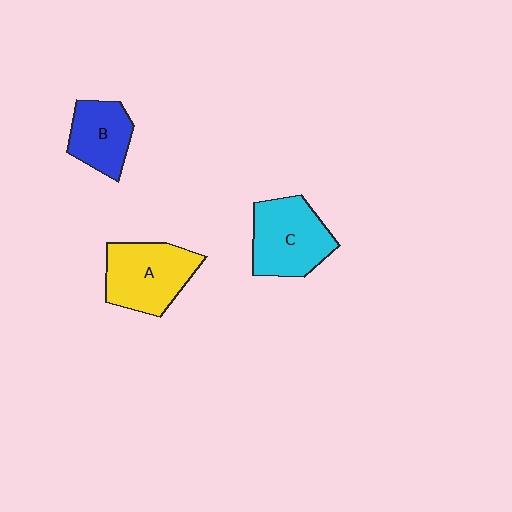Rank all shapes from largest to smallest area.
From largest to smallest: A (yellow), C (cyan), B (blue).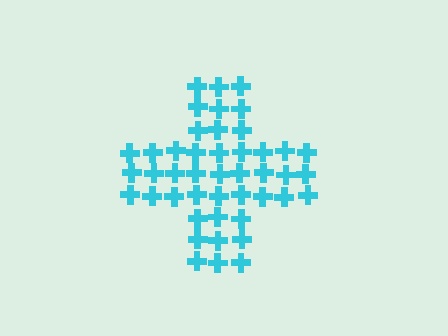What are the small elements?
The small elements are crosses.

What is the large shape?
The large shape is a cross.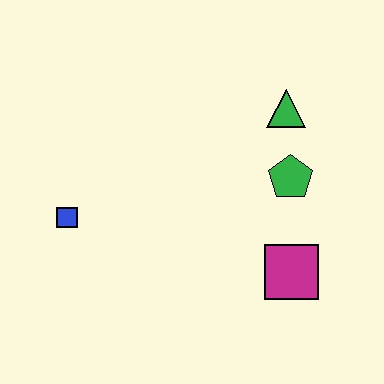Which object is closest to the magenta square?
The green pentagon is closest to the magenta square.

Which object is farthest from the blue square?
The green triangle is farthest from the blue square.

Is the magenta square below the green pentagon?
Yes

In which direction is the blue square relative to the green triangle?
The blue square is to the left of the green triangle.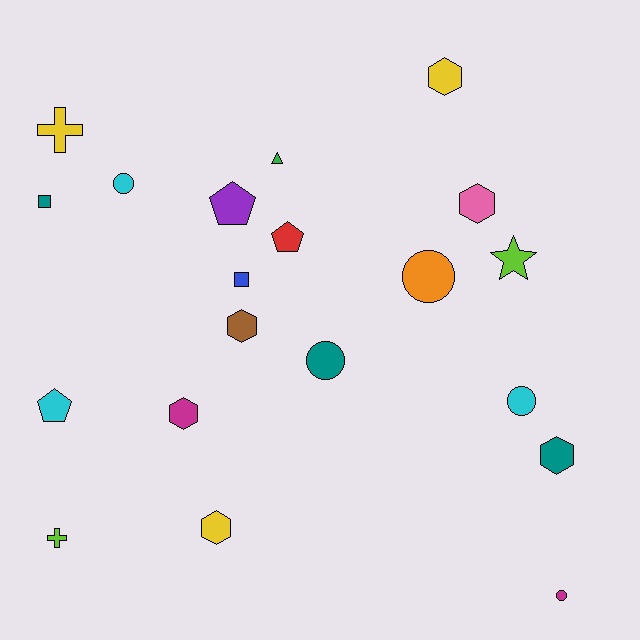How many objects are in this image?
There are 20 objects.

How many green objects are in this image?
There is 1 green object.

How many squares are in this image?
There are 2 squares.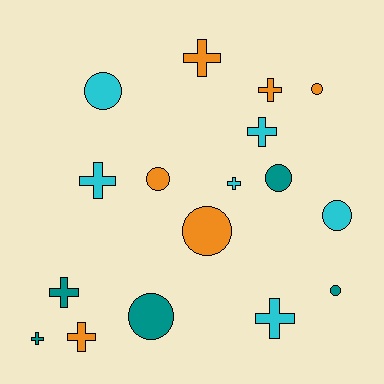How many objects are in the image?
There are 17 objects.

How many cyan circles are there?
There are 2 cyan circles.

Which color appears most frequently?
Cyan, with 6 objects.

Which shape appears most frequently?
Cross, with 9 objects.